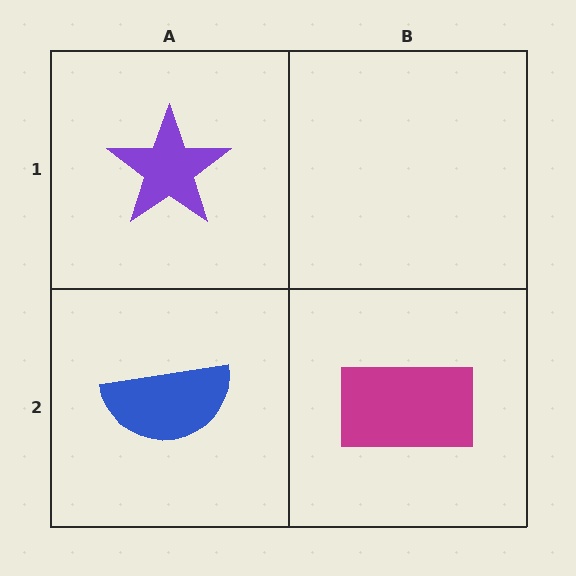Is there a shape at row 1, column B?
No, that cell is empty.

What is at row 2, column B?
A magenta rectangle.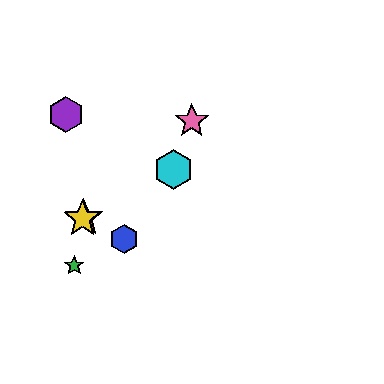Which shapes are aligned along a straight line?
The red star, the yellow star, the orange star, the cyan hexagon are aligned along a straight line.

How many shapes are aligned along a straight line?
4 shapes (the red star, the yellow star, the orange star, the cyan hexagon) are aligned along a straight line.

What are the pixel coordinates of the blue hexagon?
The blue hexagon is at (124, 239).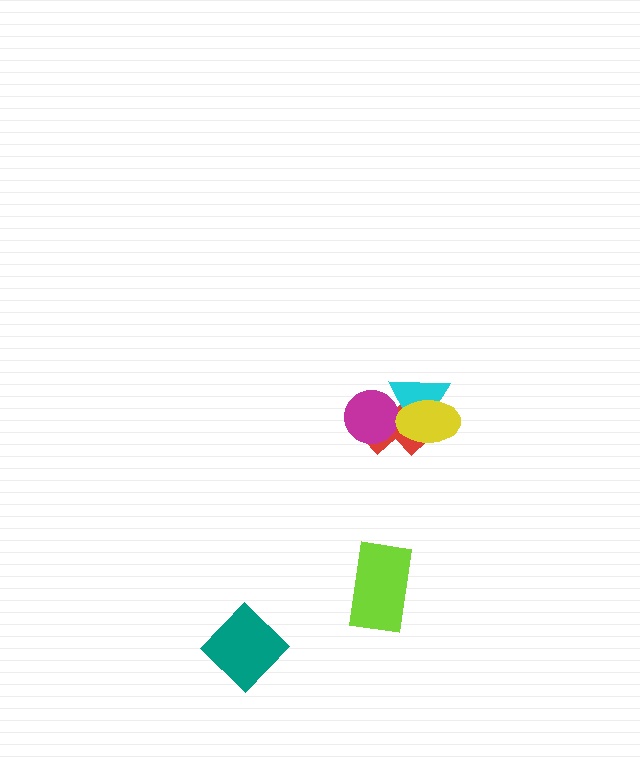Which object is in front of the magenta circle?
The cyan triangle is in front of the magenta circle.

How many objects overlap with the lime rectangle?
0 objects overlap with the lime rectangle.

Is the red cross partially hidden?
Yes, it is partially covered by another shape.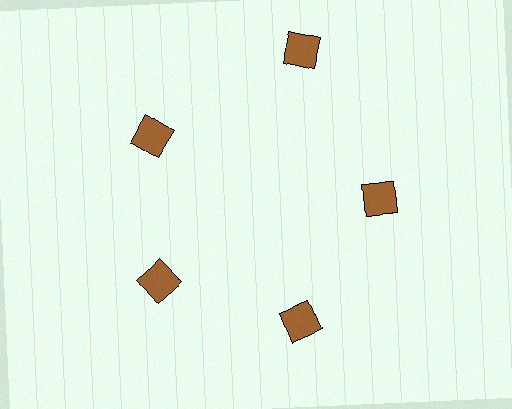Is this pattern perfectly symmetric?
No. The 5 brown diamonds are arranged in a ring, but one element near the 1 o'clock position is pushed outward from the center, breaking the 5-fold rotational symmetry.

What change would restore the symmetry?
The symmetry would be restored by moving it inward, back onto the ring so that all 5 diamonds sit at equal angles and equal distance from the center.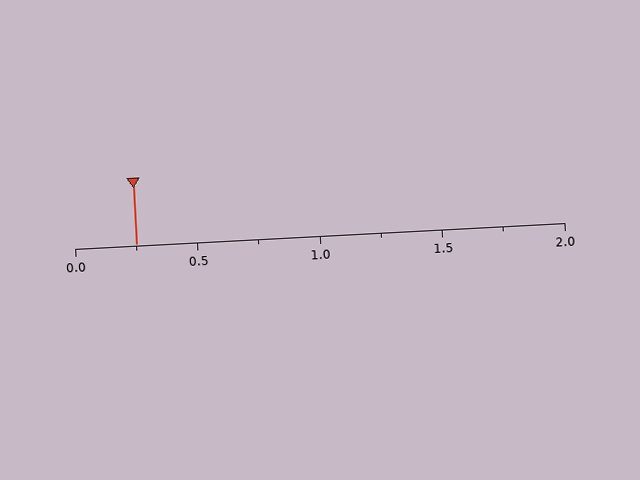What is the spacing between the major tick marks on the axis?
The major ticks are spaced 0.5 apart.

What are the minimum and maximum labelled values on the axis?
The axis runs from 0.0 to 2.0.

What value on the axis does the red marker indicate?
The marker indicates approximately 0.25.